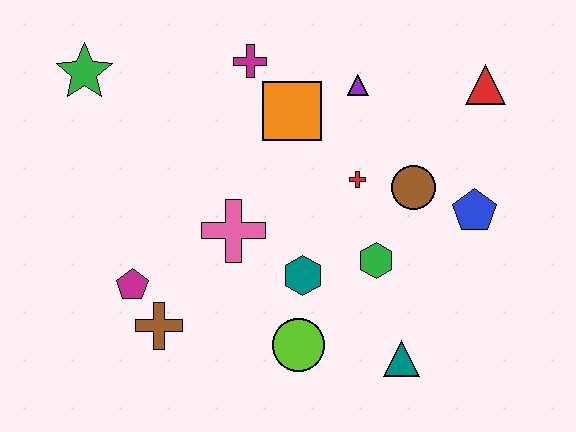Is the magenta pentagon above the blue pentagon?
No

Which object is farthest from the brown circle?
The green star is farthest from the brown circle.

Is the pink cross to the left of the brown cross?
No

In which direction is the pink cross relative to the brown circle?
The pink cross is to the left of the brown circle.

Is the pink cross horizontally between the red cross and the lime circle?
No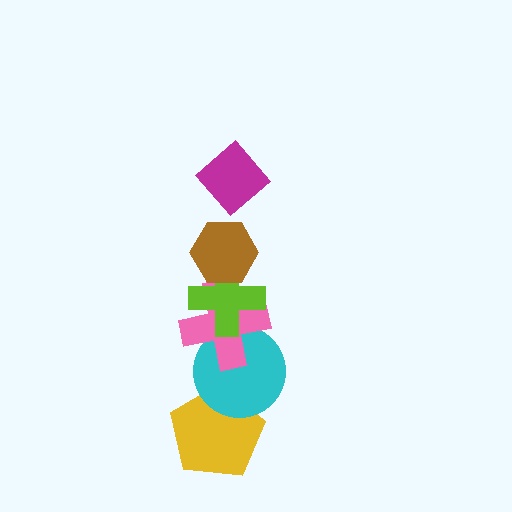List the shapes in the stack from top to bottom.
From top to bottom: the magenta diamond, the brown hexagon, the lime cross, the pink cross, the cyan circle, the yellow pentagon.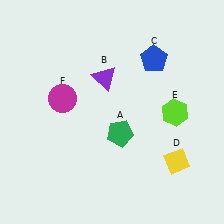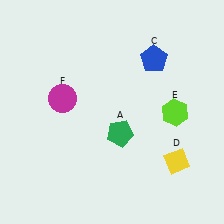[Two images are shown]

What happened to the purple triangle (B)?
The purple triangle (B) was removed in Image 2. It was in the top-left area of Image 1.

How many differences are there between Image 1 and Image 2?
There is 1 difference between the two images.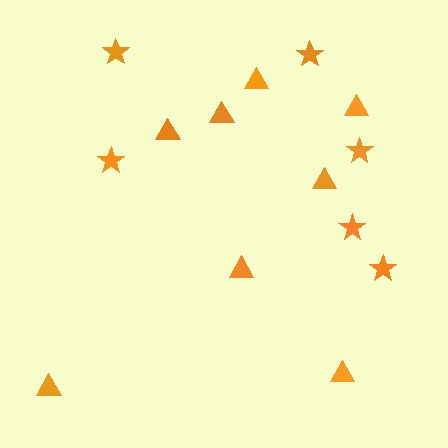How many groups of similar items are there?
There are 2 groups: one group of triangles (8) and one group of stars (6).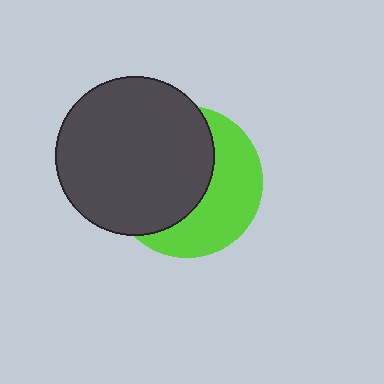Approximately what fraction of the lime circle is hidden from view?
Roughly 56% of the lime circle is hidden behind the dark gray circle.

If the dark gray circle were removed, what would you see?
You would see the complete lime circle.